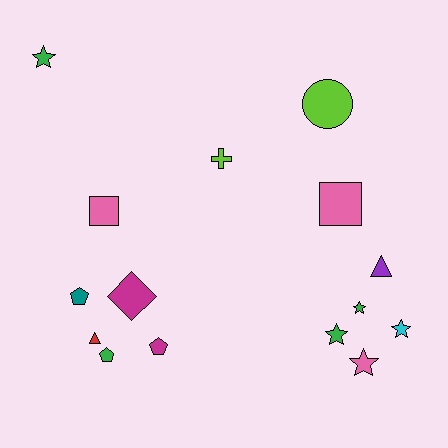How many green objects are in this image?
There are 4 green objects.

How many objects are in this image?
There are 15 objects.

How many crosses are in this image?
There is 1 cross.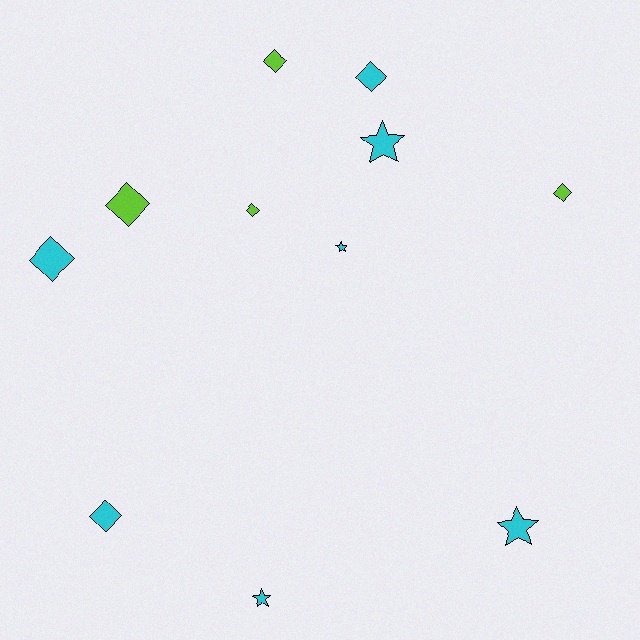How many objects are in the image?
There are 11 objects.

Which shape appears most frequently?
Diamond, with 7 objects.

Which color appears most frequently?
Cyan, with 7 objects.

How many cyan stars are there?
There are 4 cyan stars.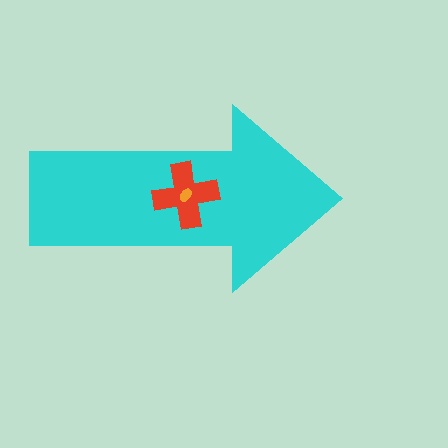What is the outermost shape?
The cyan arrow.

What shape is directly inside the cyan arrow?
The red cross.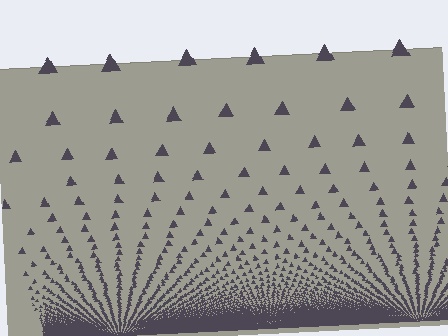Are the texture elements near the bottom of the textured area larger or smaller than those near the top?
Smaller. The gradient is inverted — elements near the bottom are smaller and denser.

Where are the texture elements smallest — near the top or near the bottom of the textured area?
Near the bottom.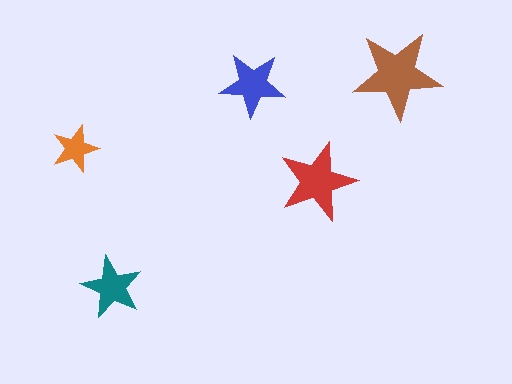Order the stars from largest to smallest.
the brown one, the red one, the blue one, the teal one, the orange one.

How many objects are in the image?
There are 5 objects in the image.